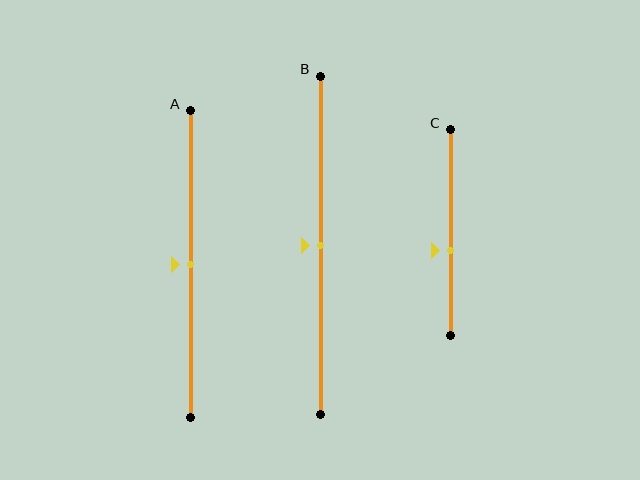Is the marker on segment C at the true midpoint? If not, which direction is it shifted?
No, the marker on segment C is shifted downward by about 9% of the segment length.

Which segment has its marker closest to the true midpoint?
Segment A has its marker closest to the true midpoint.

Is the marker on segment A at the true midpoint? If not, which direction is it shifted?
Yes, the marker on segment A is at the true midpoint.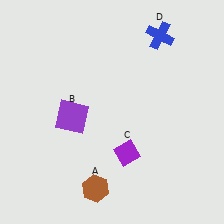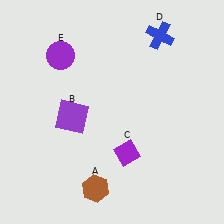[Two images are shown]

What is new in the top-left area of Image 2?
A purple circle (E) was added in the top-left area of Image 2.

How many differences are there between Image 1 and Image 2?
There is 1 difference between the two images.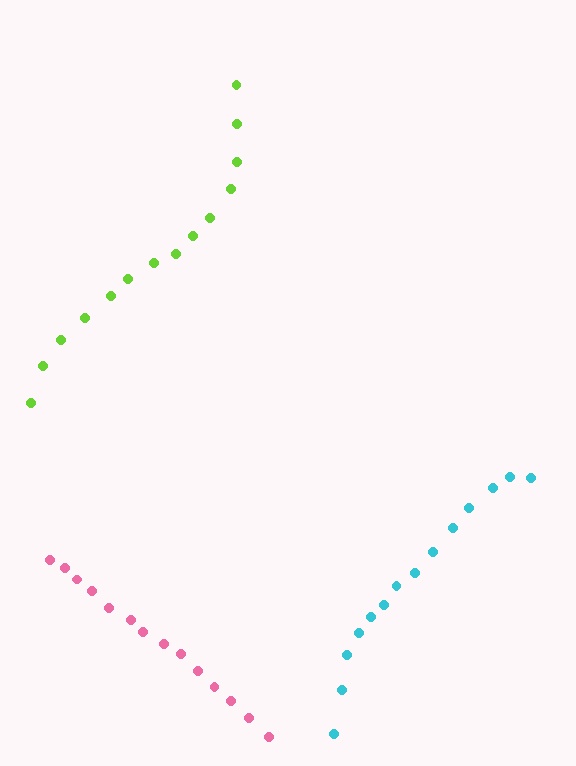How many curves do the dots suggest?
There are 3 distinct paths.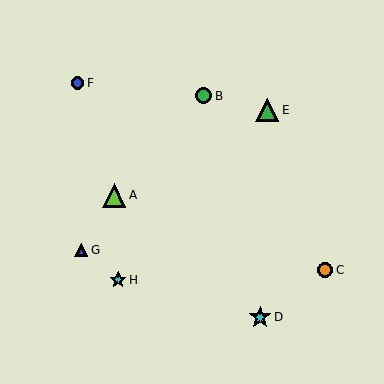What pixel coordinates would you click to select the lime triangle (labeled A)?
Click at (114, 195) to select the lime triangle A.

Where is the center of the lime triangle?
The center of the lime triangle is at (114, 195).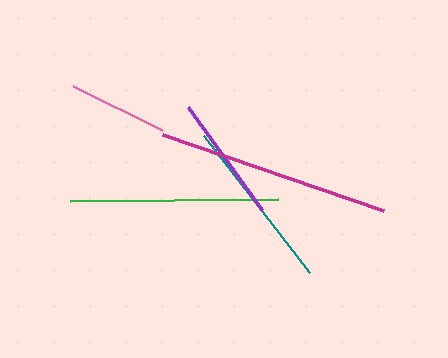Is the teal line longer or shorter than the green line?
The green line is longer than the teal line.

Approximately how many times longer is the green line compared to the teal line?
The green line is approximately 1.2 times the length of the teal line.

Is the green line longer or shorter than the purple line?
The green line is longer than the purple line.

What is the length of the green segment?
The green segment is approximately 208 pixels long.